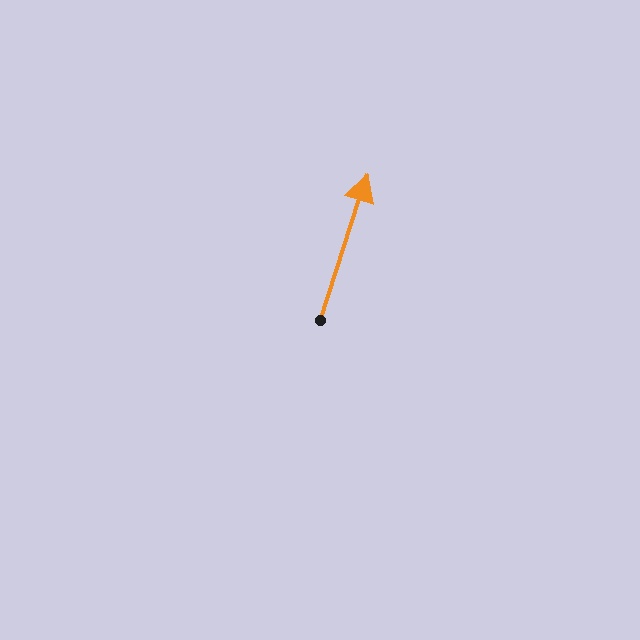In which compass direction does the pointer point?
North.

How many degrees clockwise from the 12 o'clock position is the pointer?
Approximately 18 degrees.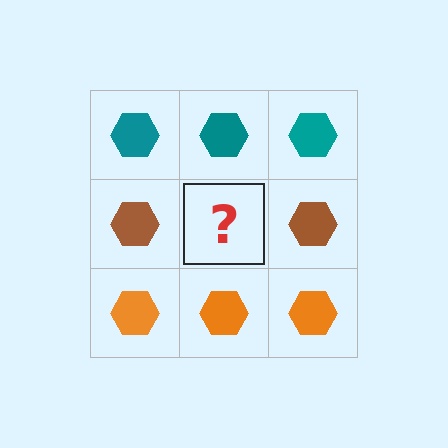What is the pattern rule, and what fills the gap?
The rule is that each row has a consistent color. The gap should be filled with a brown hexagon.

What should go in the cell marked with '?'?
The missing cell should contain a brown hexagon.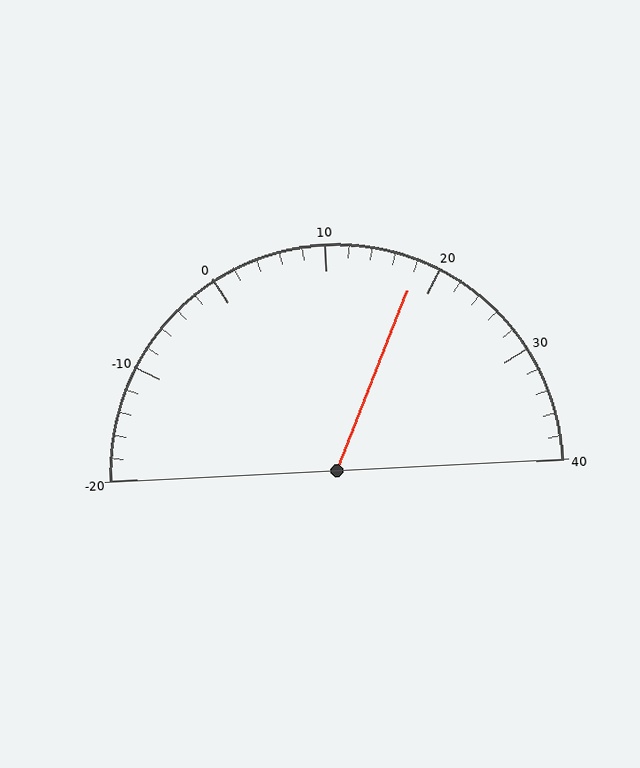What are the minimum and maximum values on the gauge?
The gauge ranges from -20 to 40.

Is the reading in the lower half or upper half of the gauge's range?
The reading is in the upper half of the range (-20 to 40).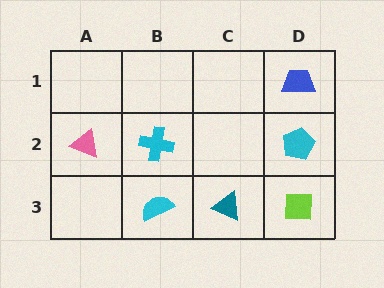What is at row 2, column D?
A cyan pentagon.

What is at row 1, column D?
A blue trapezoid.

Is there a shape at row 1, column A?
No, that cell is empty.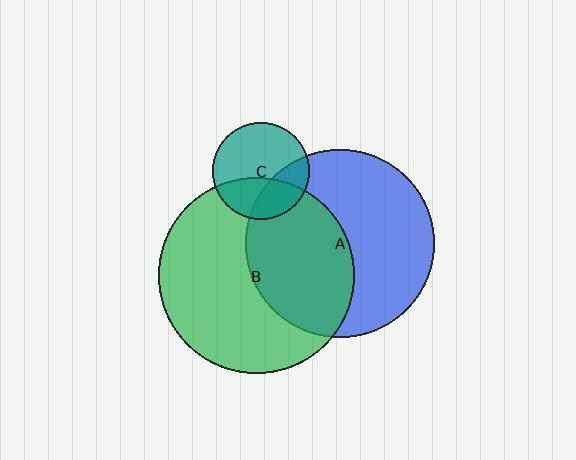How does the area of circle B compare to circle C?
Approximately 4.1 times.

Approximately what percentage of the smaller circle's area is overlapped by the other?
Approximately 30%.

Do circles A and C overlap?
Yes.